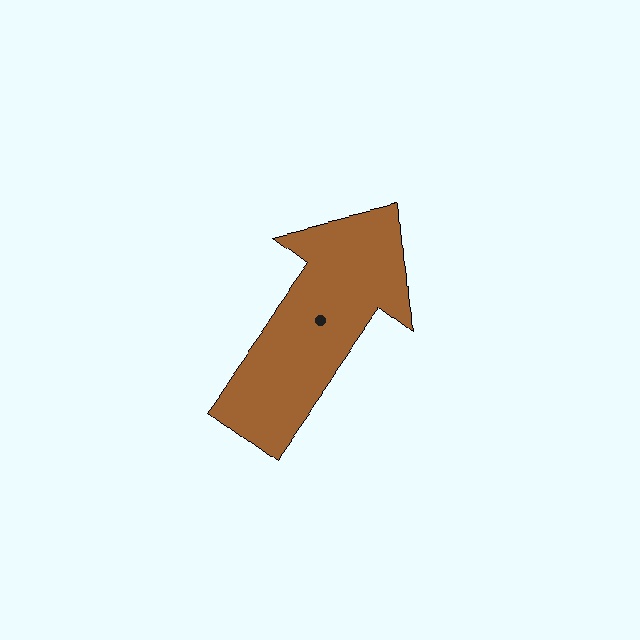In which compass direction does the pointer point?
Northeast.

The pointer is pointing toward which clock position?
Roughly 1 o'clock.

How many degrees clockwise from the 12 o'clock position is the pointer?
Approximately 36 degrees.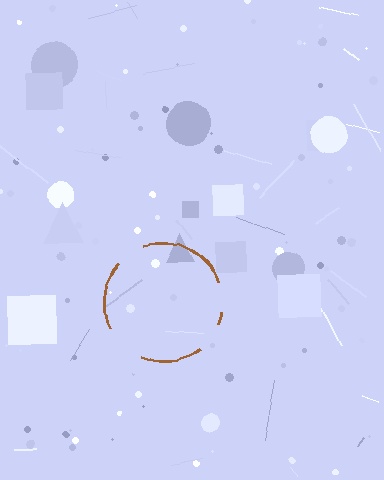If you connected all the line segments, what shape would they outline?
They would outline a circle.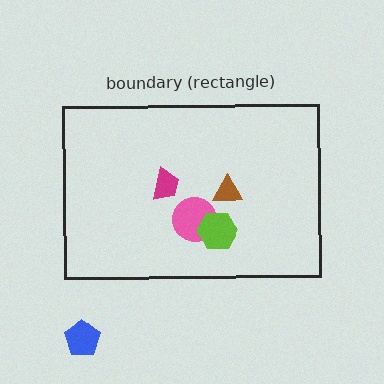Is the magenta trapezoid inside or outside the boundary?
Inside.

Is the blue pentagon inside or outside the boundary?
Outside.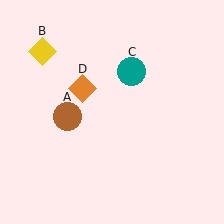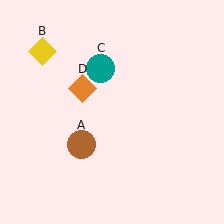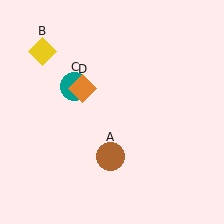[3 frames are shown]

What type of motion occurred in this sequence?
The brown circle (object A), teal circle (object C) rotated counterclockwise around the center of the scene.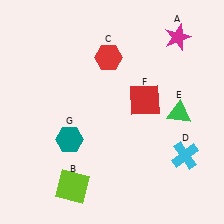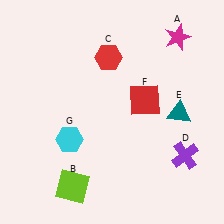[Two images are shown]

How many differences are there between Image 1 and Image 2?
There are 3 differences between the two images.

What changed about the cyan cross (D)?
In Image 1, D is cyan. In Image 2, it changed to purple.